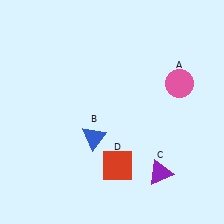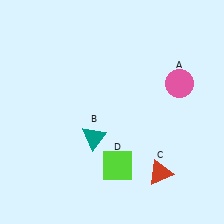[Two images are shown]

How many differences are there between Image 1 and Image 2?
There are 3 differences between the two images.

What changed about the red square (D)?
In Image 1, D is red. In Image 2, it changed to lime.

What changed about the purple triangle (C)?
In Image 1, C is purple. In Image 2, it changed to red.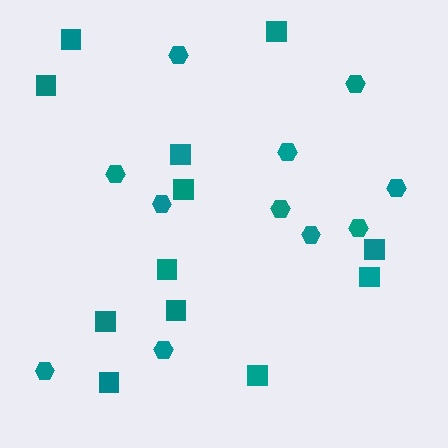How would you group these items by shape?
There are 2 groups: one group of hexagons (11) and one group of squares (12).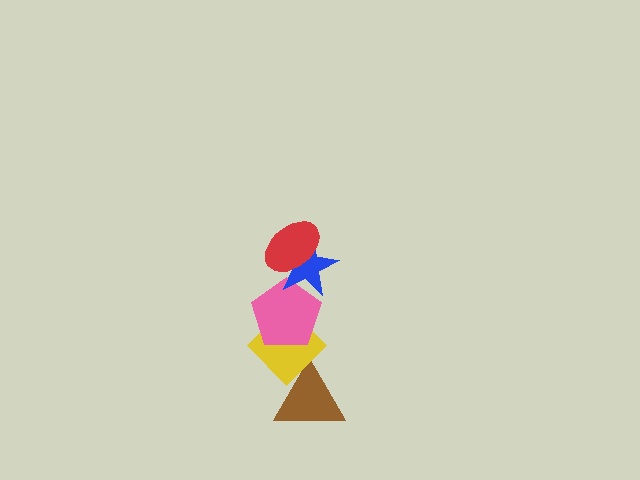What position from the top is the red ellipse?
The red ellipse is 1st from the top.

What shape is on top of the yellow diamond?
The pink pentagon is on top of the yellow diamond.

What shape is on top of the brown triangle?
The yellow diamond is on top of the brown triangle.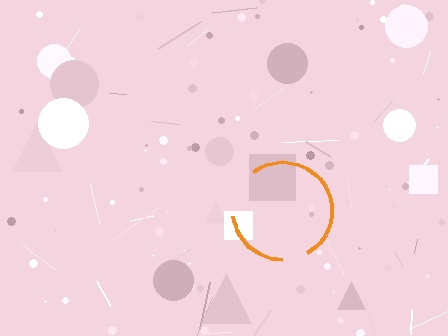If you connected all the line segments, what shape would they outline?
They would outline a circle.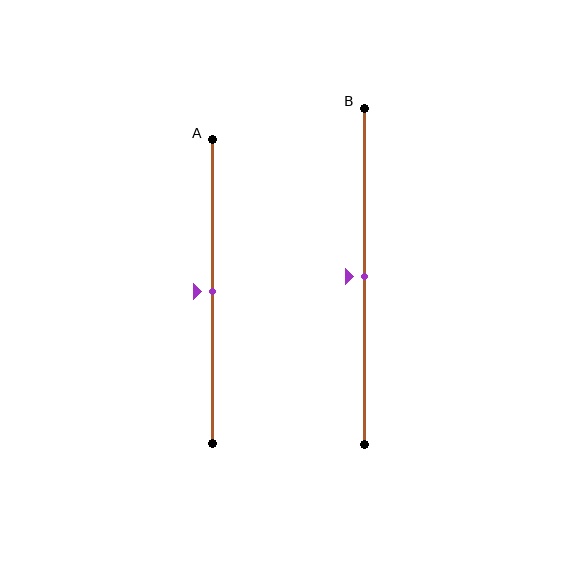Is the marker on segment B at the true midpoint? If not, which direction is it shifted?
Yes, the marker on segment B is at the true midpoint.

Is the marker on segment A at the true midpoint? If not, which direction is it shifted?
Yes, the marker on segment A is at the true midpoint.